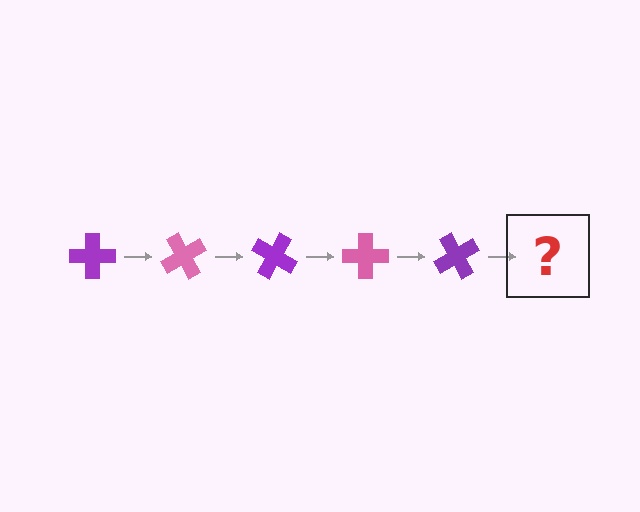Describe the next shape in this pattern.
It should be a pink cross, rotated 300 degrees from the start.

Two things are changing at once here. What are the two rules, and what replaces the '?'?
The two rules are that it rotates 60 degrees each step and the color cycles through purple and pink. The '?' should be a pink cross, rotated 300 degrees from the start.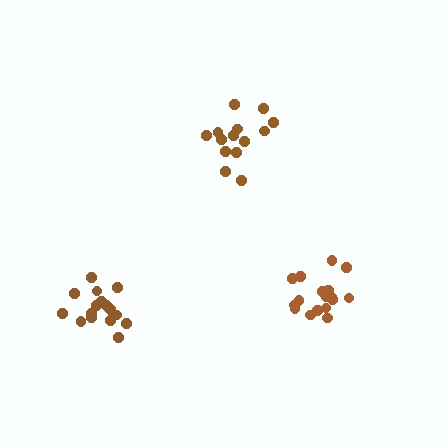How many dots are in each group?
Group 1: 14 dots, Group 2: 16 dots, Group 3: 17 dots (47 total).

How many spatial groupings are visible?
There are 3 spatial groupings.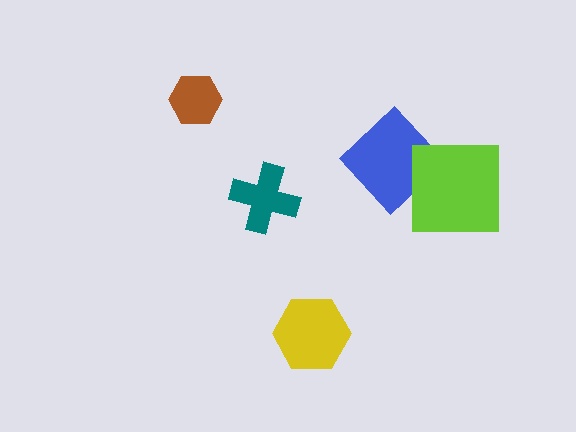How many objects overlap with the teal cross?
0 objects overlap with the teal cross.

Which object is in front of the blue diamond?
The lime square is in front of the blue diamond.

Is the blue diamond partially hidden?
Yes, it is partially covered by another shape.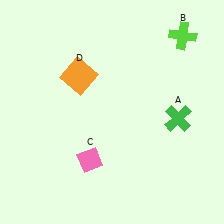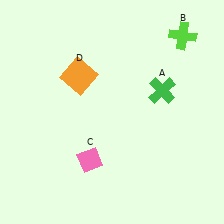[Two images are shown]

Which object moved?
The green cross (A) moved up.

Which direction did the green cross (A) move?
The green cross (A) moved up.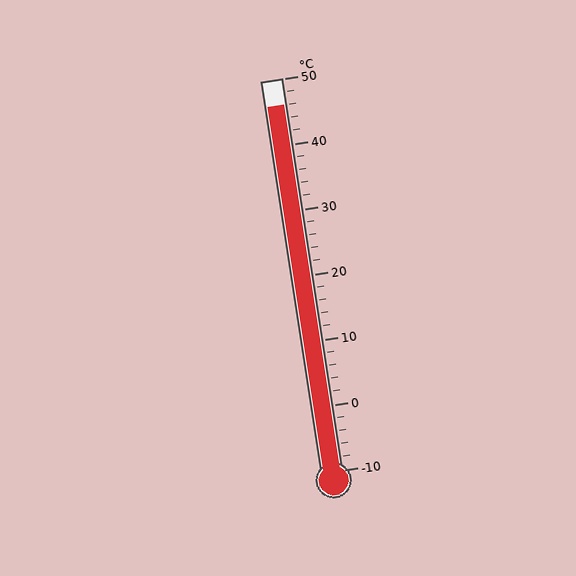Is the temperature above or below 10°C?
The temperature is above 10°C.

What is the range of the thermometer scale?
The thermometer scale ranges from -10°C to 50°C.